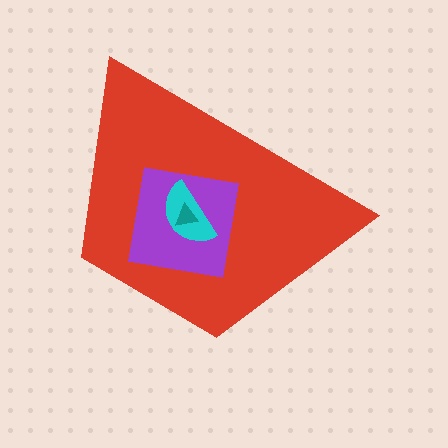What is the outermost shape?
The red trapezoid.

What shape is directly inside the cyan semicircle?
The teal triangle.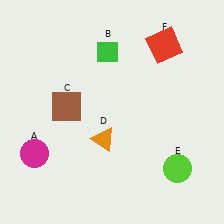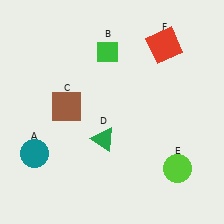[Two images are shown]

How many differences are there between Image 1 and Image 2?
There are 2 differences between the two images.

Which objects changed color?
A changed from magenta to teal. D changed from orange to green.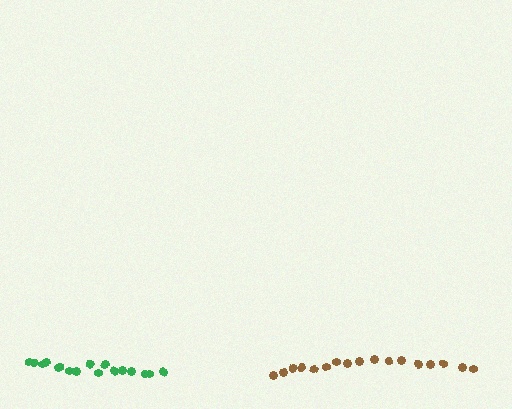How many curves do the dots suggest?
There are 2 distinct paths.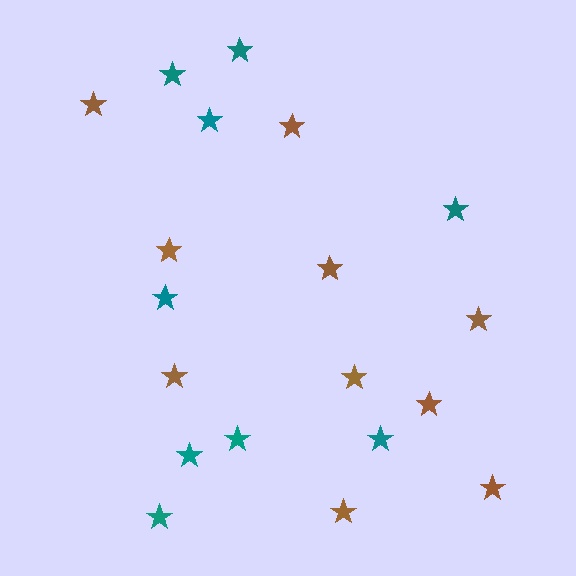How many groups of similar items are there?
There are 2 groups: one group of teal stars (9) and one group of brown stars (10).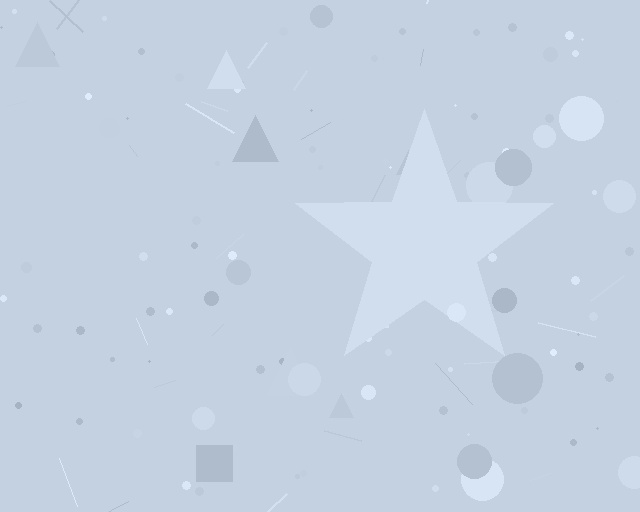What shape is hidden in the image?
A star is hidden in the image.